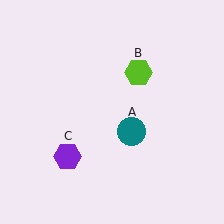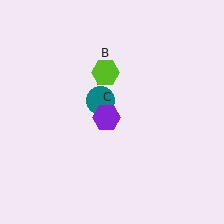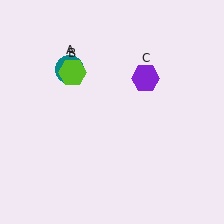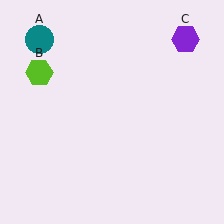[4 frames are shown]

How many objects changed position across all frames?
3 objects changed position: teal circle (object A), lime hexagon (object B), purple hexagon (object C).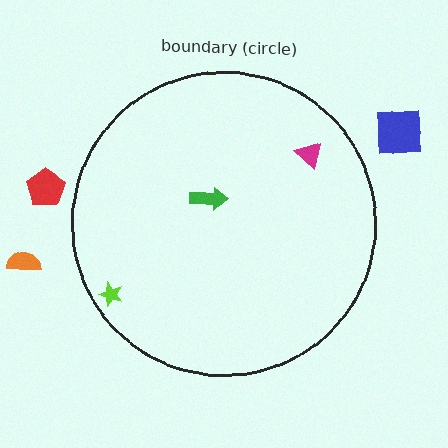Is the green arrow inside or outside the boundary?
Inside.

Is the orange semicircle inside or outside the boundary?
Outside.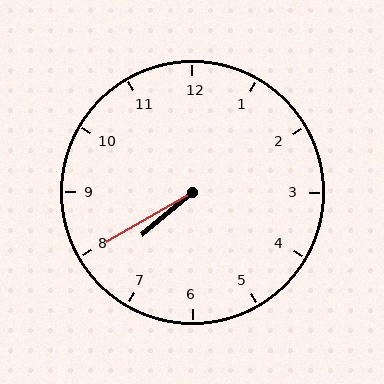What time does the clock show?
7:40.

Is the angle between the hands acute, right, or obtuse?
It is acute.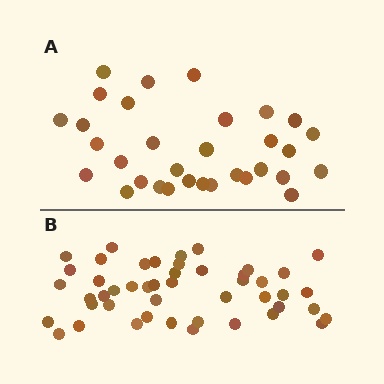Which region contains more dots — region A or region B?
Region B (the bottom region) has more dots.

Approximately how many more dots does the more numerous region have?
Region B has approximately 15 more dots than region A.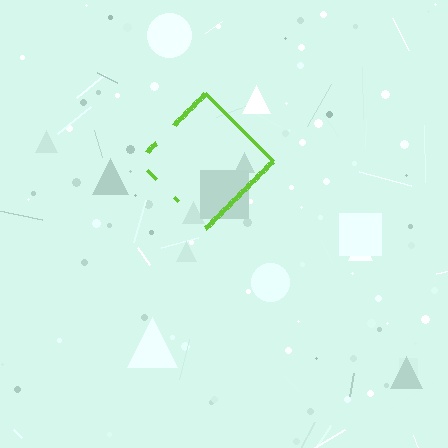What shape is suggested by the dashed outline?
The dashed outline suggests a diamond.